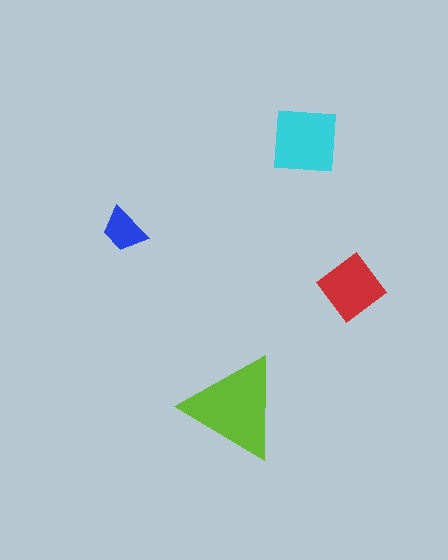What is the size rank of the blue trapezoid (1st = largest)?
4th.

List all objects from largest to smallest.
The lime triangle, the cyan square, the red diamond, the blue trapezoid.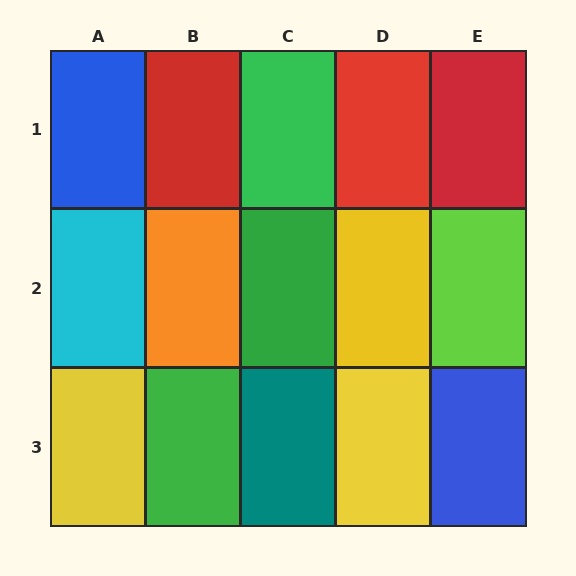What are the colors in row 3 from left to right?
Yellow, green, teal, yellow, blue.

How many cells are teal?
1 cell is teal.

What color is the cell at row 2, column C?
Green.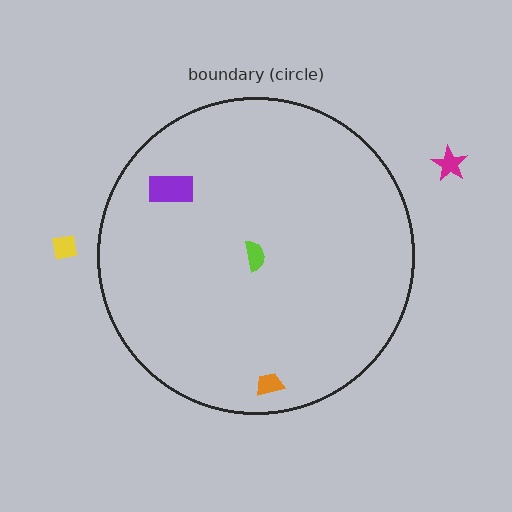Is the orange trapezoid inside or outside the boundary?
Inside.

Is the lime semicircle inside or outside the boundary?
Inside.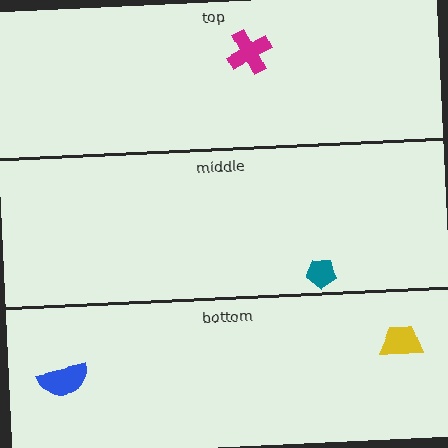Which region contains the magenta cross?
The top region.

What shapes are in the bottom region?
The yellow trapezoid, the blue semicircle.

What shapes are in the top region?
The magenta cross.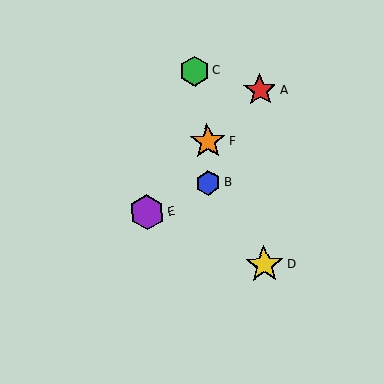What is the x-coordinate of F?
Object F is at x≈208.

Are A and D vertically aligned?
Yes, both are at x≈260.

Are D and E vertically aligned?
No, D is at x≈264 and E is at x≈147.